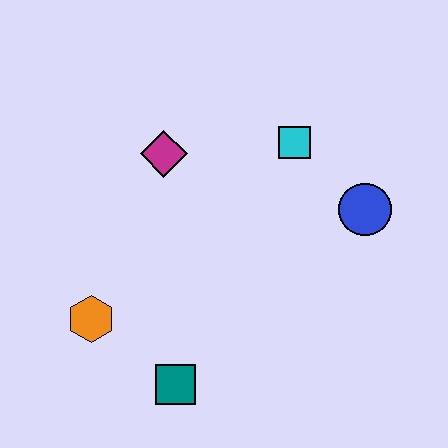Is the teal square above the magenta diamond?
No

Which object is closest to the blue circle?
The cyan square is closest to the blue circle.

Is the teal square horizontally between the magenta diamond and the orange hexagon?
No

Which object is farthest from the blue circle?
The orange hexagon is farthest from the blue circle.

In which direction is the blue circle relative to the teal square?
The blue circle is to the right of the teal square.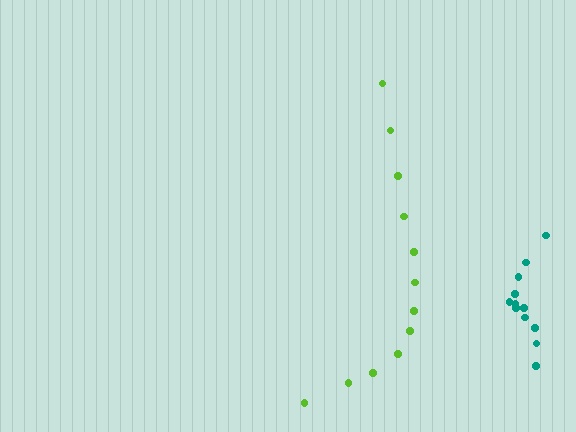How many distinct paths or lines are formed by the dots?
There are 2 distinct paths.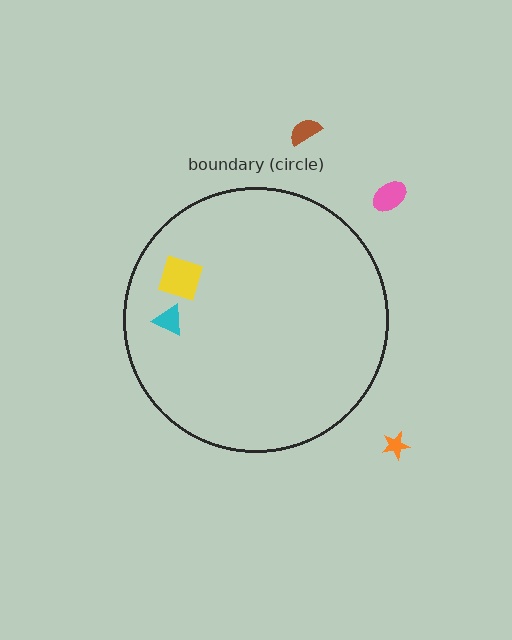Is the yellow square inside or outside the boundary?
Inside.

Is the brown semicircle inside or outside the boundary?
Outside.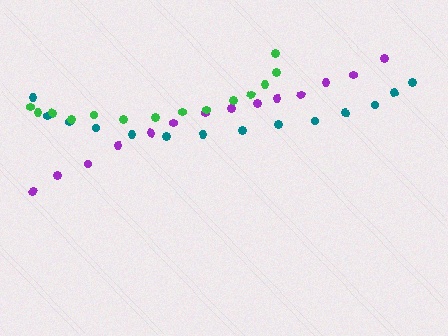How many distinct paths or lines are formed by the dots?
There are 3 distinct paths.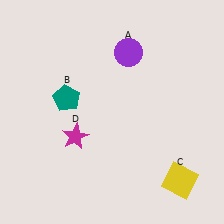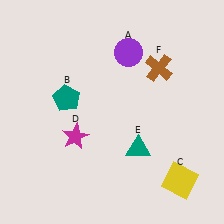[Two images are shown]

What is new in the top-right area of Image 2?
A brown cross (F) was added in the top-right area of Image 2.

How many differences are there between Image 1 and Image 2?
There are 2 differences between the two images.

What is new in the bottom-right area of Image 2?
A teal triangle (E) was added in the bottom-right area of Image 2.